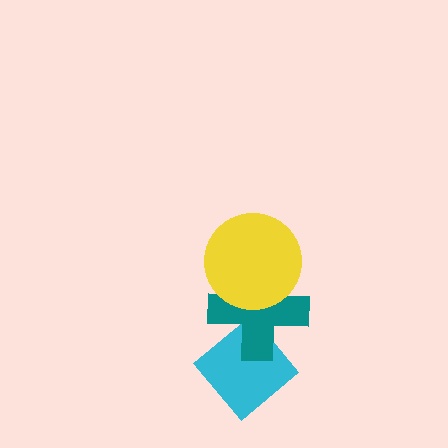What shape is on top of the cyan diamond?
The teal cross is on top of the cyan diamond.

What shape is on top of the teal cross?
The yellow circle is on top of the teal cross.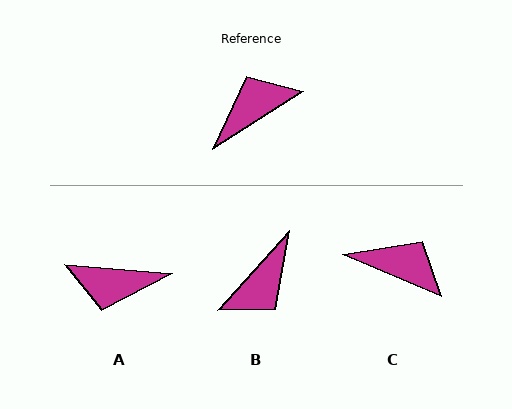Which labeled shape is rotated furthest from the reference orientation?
B, about 164 degrees away.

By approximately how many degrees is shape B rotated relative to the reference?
Approximately 164 degrees clockwise.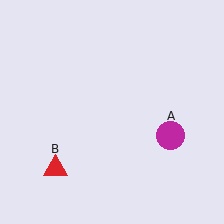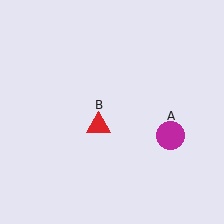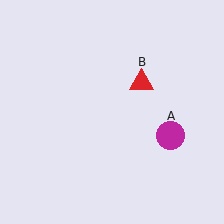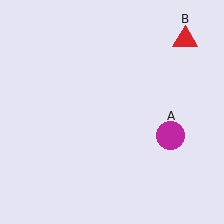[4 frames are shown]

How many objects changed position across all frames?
1 object changed position: red triangle (object B).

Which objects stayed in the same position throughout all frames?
Magenta circle (object A) remained stationary.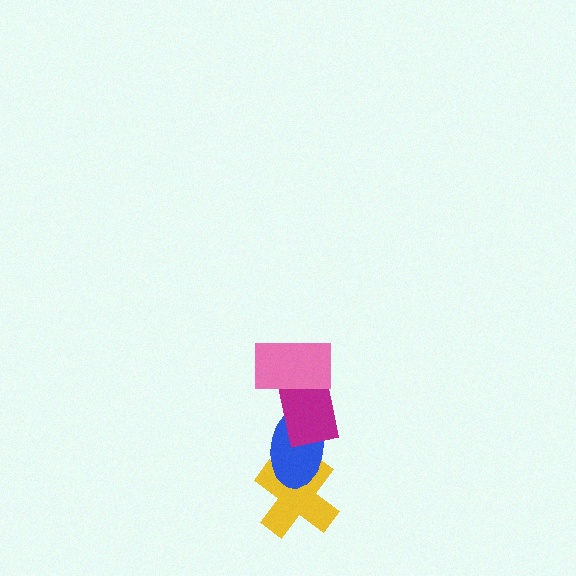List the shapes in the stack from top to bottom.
From top to bottom: the pink rectangle, the magenta rectangle, the blue ellipse, the yellow cross.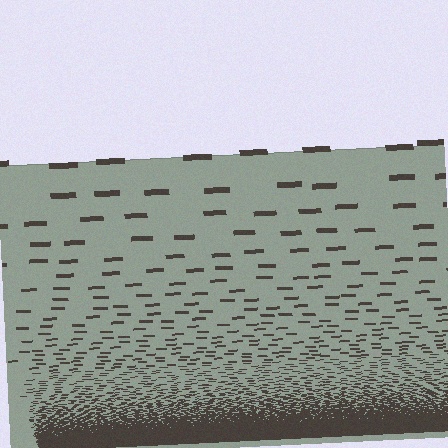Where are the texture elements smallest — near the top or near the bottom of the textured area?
Near the bottom.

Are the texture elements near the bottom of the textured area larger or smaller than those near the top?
Smaller. The gradient is inverted — elements near the bottom are smaller and denser.